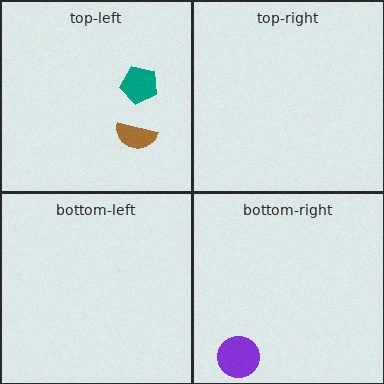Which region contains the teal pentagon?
The top-left region.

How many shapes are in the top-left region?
2.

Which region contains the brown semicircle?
The top-left region.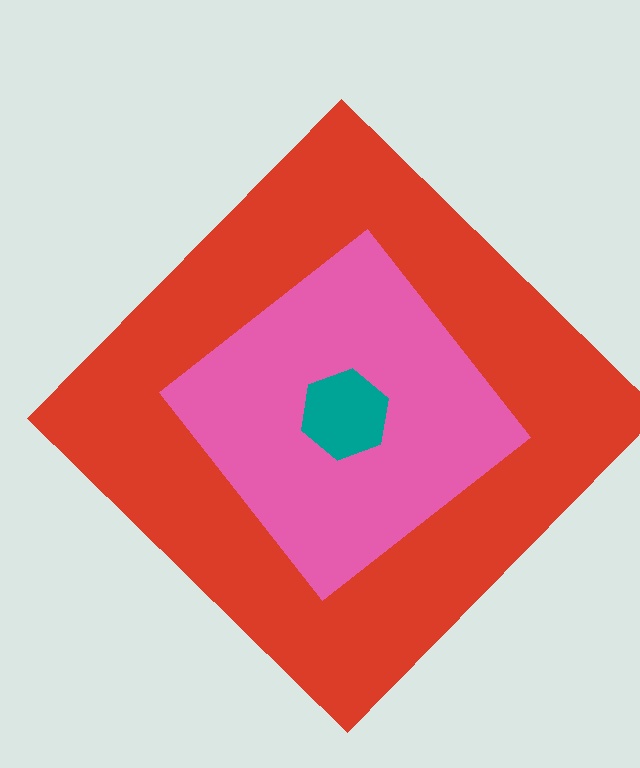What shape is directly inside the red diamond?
The pink diamond.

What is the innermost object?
The teal hexagon.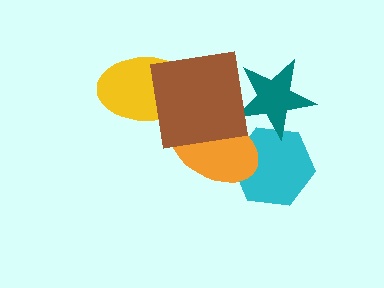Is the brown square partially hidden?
No, no other shape covers it.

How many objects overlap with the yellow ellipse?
1 object overlaps with the yellow ellipse.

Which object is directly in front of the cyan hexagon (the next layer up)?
The orange ellipse is directly in front of the cyan hexagon.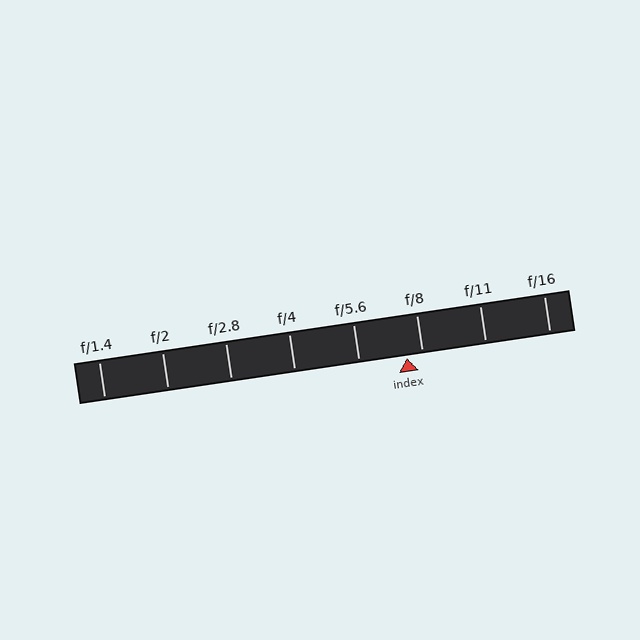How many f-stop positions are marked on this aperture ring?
There are 8 f-stop positions marked.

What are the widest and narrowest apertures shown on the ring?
The widest aperture shown is f/1.4 and the narrowest is f/16.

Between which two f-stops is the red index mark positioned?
The index mark is between f/5.6 and f/8.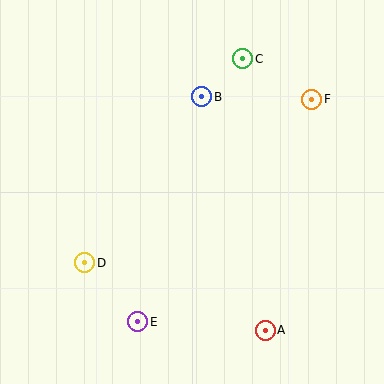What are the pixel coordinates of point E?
Point E is at (138, 322).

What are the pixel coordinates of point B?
Point B is at (202, 97).